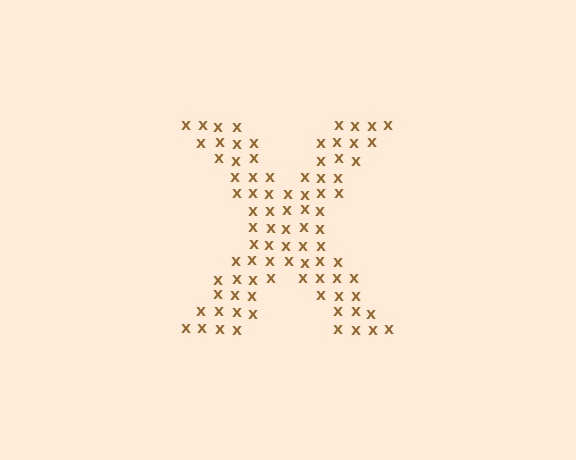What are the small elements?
The small elements are letter X's.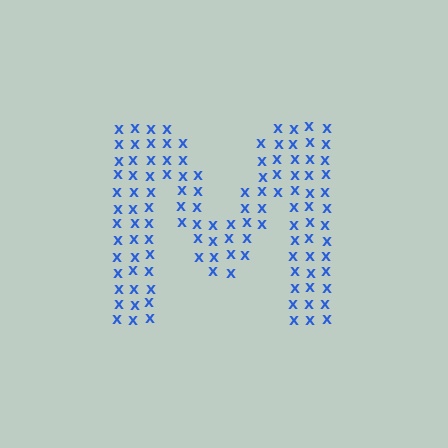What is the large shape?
The large shape is the letter M.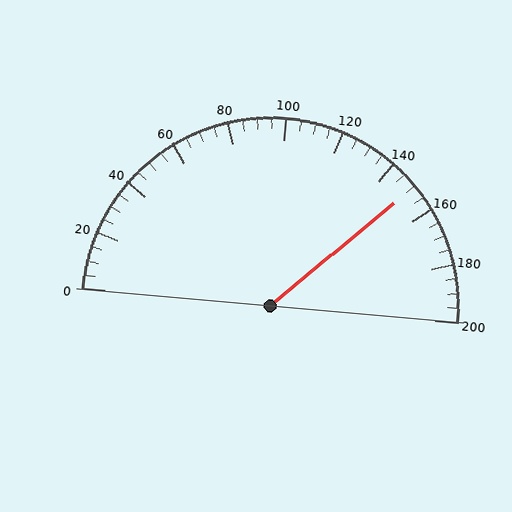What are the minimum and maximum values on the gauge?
The gauge ranges from 0 to 200.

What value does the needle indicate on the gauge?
The needle indicates approximately 150.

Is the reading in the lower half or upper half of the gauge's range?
The reading is in the upper half of the range (0 to 200).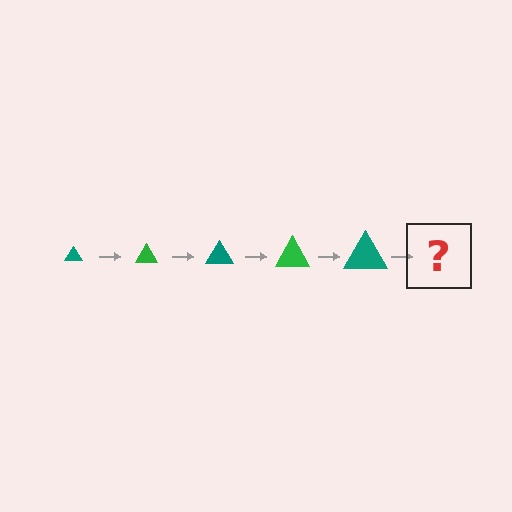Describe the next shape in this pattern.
It should be a green triangle, larger than the previous one.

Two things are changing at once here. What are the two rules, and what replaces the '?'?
The two rules are that the triangle grows larger each step and the color cycles through teal and green. The '?' should be a green triangle, larger than the previous one.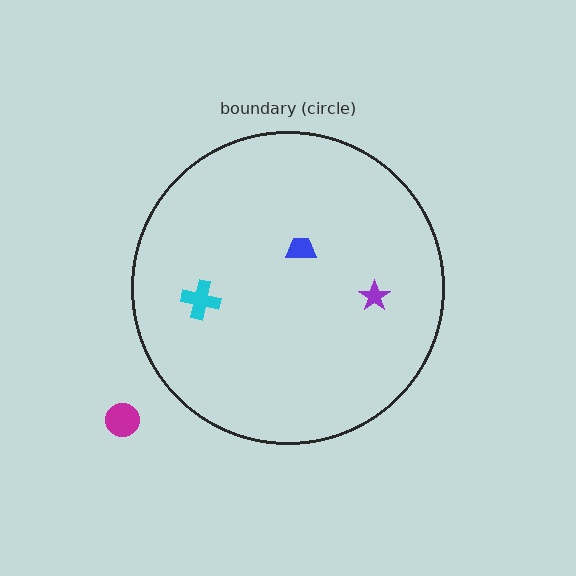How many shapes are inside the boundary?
3 inside, 1 outside.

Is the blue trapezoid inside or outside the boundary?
Inside.